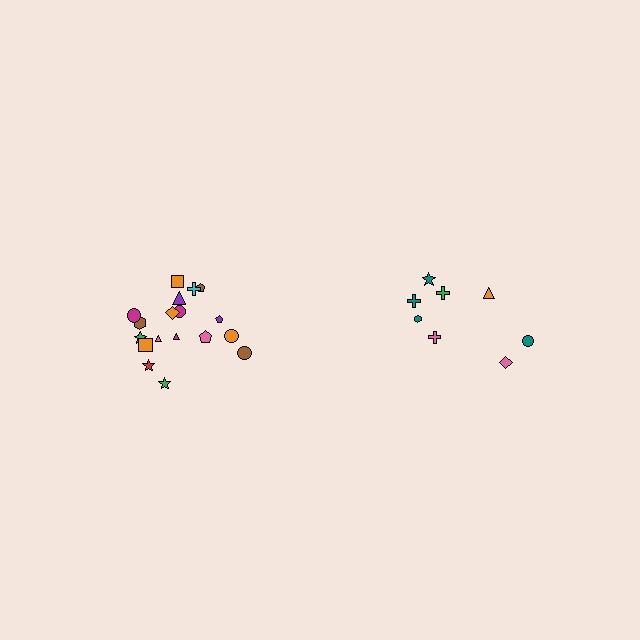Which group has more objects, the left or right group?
The left group.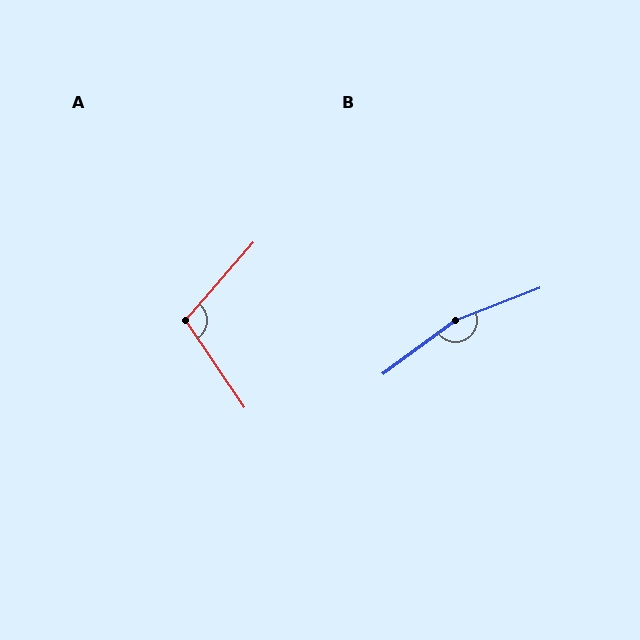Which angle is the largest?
B, at approximately 165 degrees.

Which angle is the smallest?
A, at approximately 105 degrees.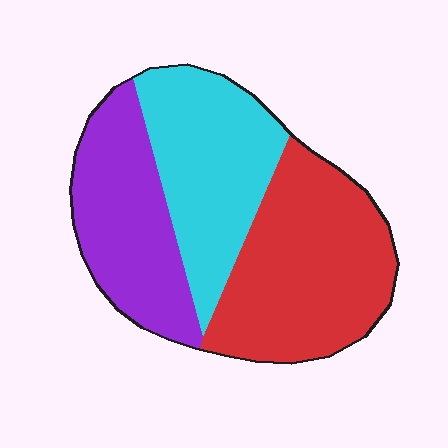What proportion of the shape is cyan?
Cyan takes up between a quarter and a half of the shape.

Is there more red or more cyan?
Red.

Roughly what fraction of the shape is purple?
Purple covers 29% of the shape.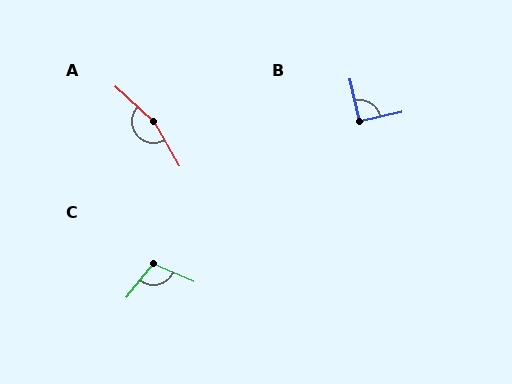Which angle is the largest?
A, at approximately 162 degrees.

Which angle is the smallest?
B, at approximately 89 degrees.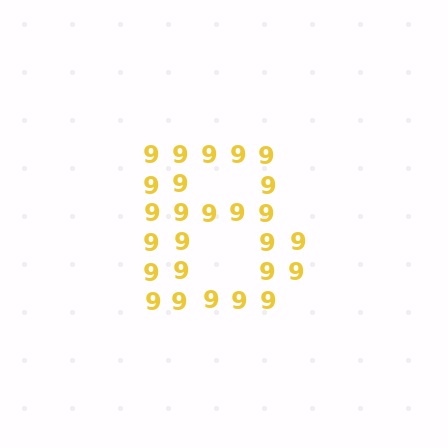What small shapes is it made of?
It is made of small digit 9's.